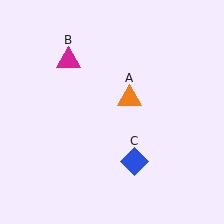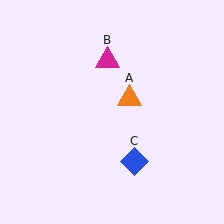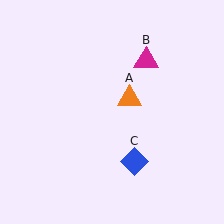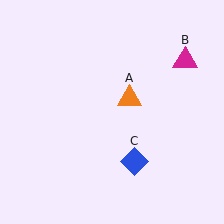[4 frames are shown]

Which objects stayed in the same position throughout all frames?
Orange triangle (object A) and blue diamond (object C) remained stationary.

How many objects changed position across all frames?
1 object changed position: magenta triangle (object B).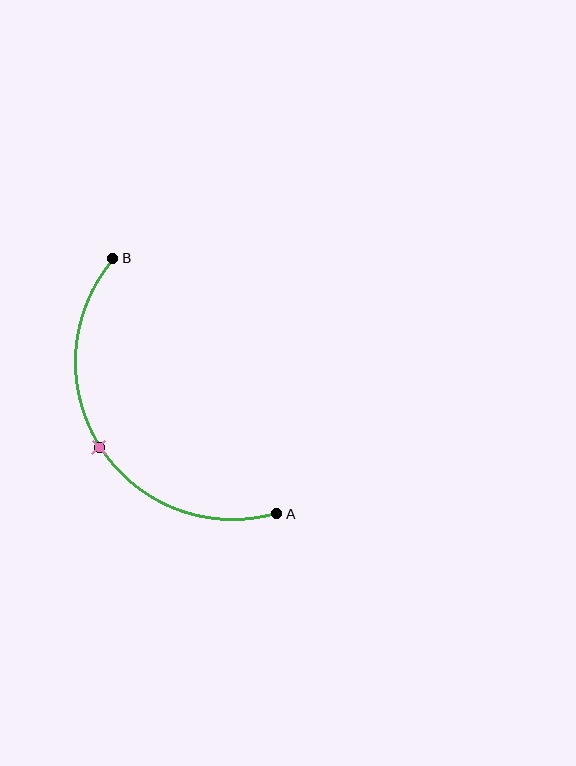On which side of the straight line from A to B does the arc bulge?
The arc bulges to the left of the straight line connecting A and B.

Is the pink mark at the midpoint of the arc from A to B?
Yes. The pink mark lies on the arc at equal arc-length from both A and B — it is the arc midpoint.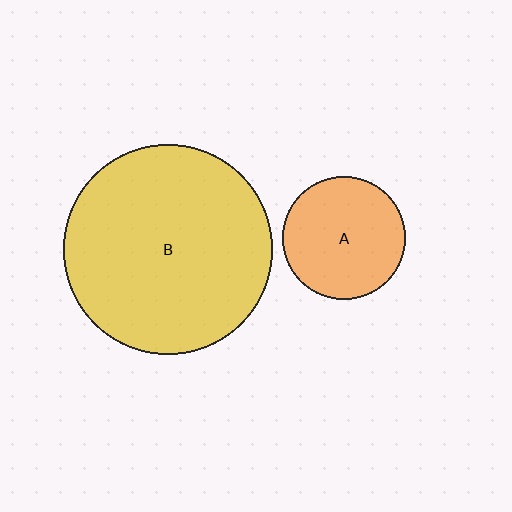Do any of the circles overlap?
No, none of the circles overlap.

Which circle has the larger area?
Circle B (yellow).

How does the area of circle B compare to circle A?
Approximately 2.9 times.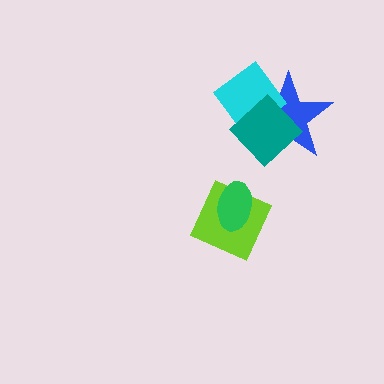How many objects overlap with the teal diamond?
2 objects overlap with the teal diamond.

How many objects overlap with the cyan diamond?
2 objects overlap with the cyan diamond.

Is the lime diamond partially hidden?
Yes, it is partially covered by another shape.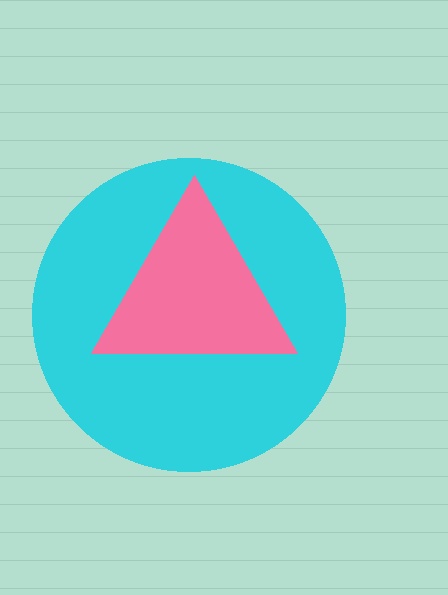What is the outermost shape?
The cyan circle.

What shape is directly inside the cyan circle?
The pink triangle.